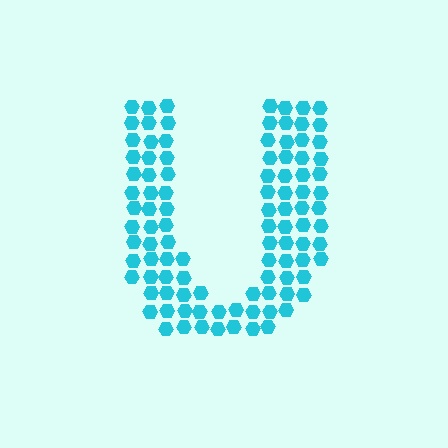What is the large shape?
The large shape is the letter U.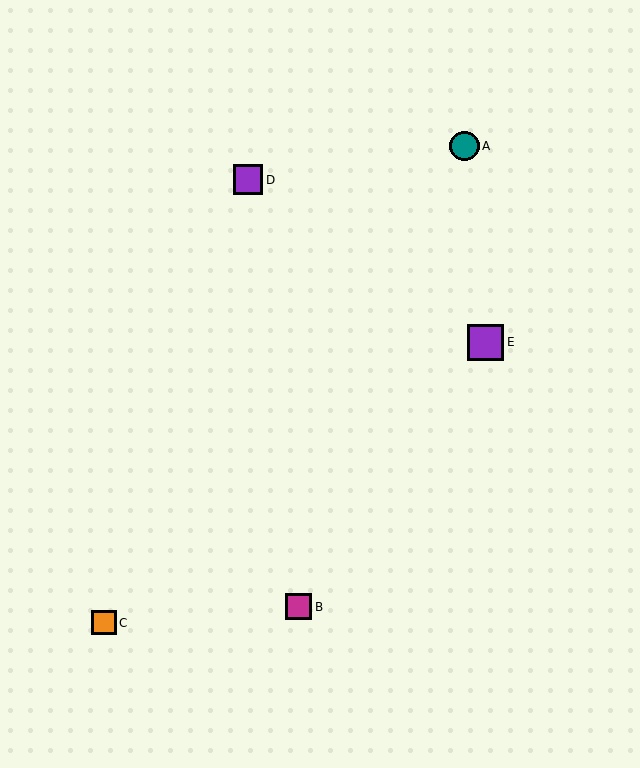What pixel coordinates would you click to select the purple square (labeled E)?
Click at (486, 342) to select the purple square E.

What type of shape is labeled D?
Shape D is a purple square.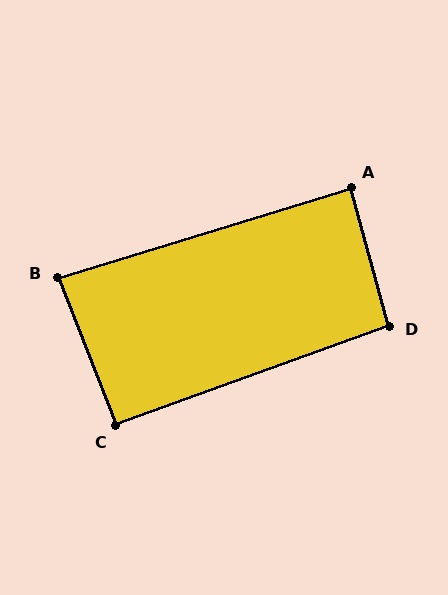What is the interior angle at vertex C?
Approximately 91 degrees (approximately right).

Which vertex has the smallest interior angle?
B, at approximately 86 degrees.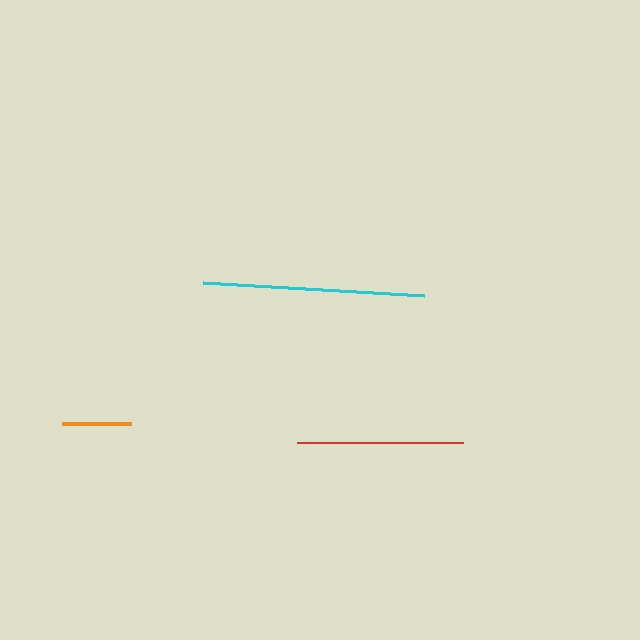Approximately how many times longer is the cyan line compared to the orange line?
The cyan line is approximately 3.2 times the length of the orange line.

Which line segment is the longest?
The cyan line is the longest at approximately 221 pixels.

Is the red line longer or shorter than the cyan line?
The cyan line is longer than the red line.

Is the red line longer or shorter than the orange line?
The red line is longer than the orange line.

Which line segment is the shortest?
The orange line is the shortest at approximately 69 pixels.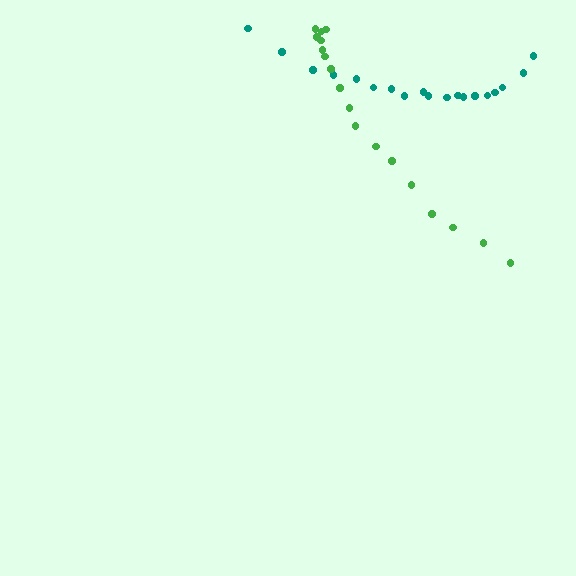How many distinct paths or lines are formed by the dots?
There are 2 distinct paths.